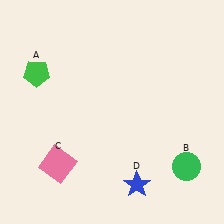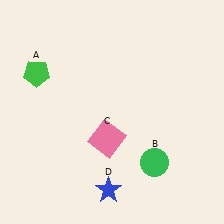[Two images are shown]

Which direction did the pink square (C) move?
The pink square (C) moved right.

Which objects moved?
The objects that moved are: the green circle (B), the pink square (C), the blue star (D).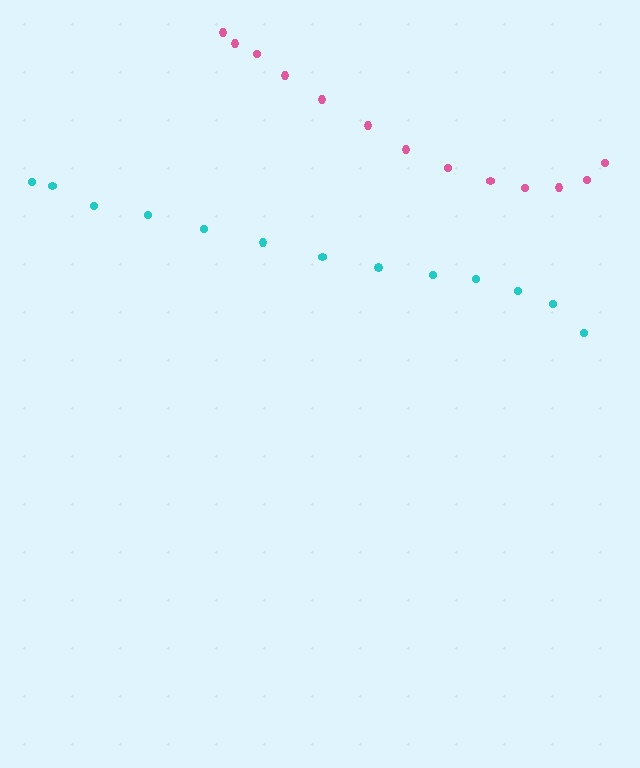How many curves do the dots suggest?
There are 2 distinct paths.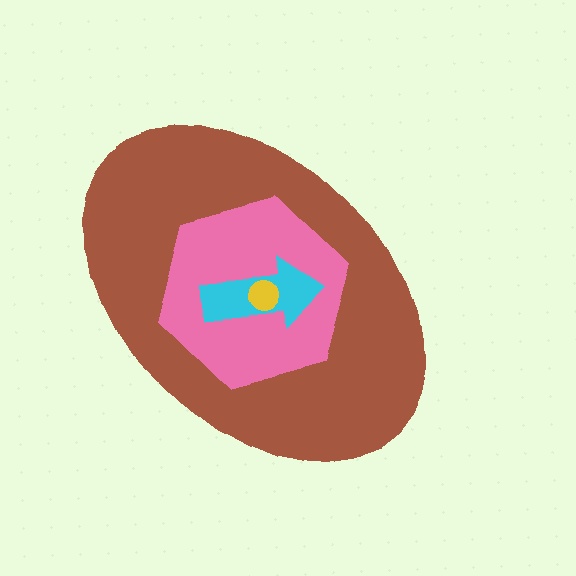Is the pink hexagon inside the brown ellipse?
Yes.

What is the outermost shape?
The brown ellipse.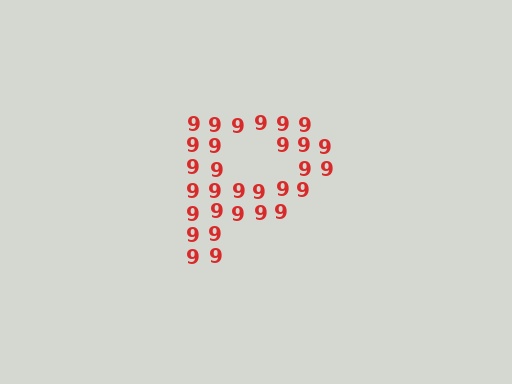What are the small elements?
The small elements are digit 9's.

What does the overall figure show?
The overall figure shows the letter P.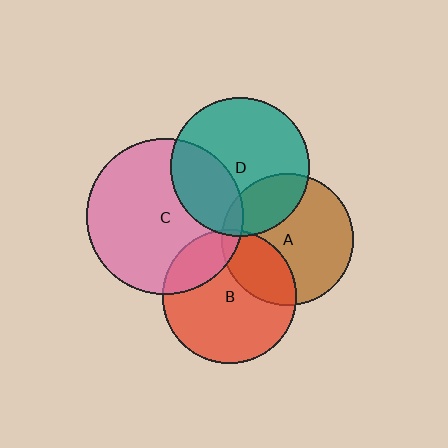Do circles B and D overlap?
Yes.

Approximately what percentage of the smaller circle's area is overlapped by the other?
Approximately 5%.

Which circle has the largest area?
Circle C (pink).